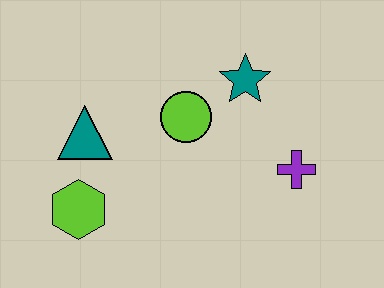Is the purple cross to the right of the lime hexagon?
Yes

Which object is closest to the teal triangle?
The lime hexagon is closest to the teal triangle.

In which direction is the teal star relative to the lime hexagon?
The teal star is to the right of the lime hexagon.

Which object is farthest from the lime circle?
The lime hexagon is farthest from the lime circle.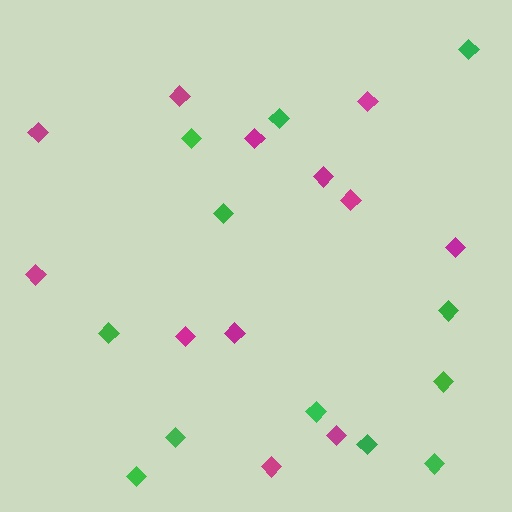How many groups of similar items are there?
There are 2 groups: one group of green diamonds (12) and one group of magenta diamonds (12).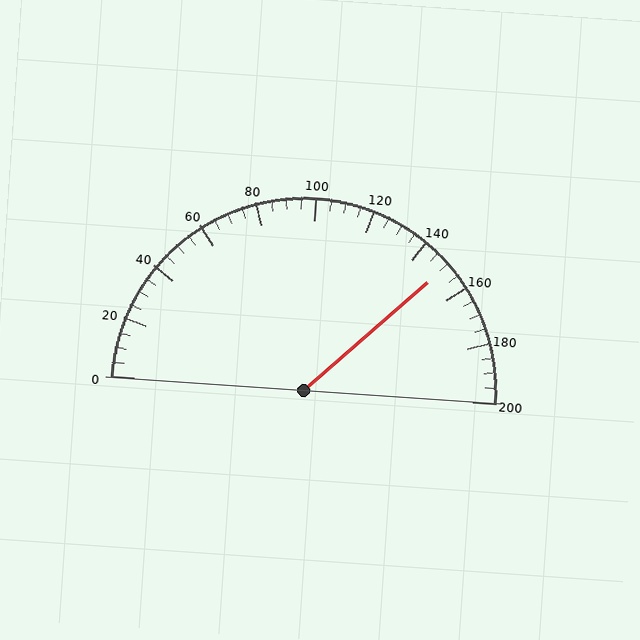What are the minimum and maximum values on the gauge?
The gauge ranges from 0 to 200.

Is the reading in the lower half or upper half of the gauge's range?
The reading is in the upper half of the range (0 to 200).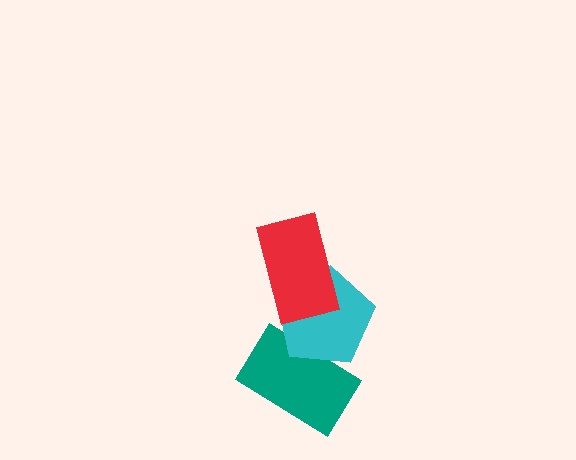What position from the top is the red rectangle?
The red rectangle is 1st from the top.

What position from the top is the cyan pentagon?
The cyan pentagon is 2nd from the top.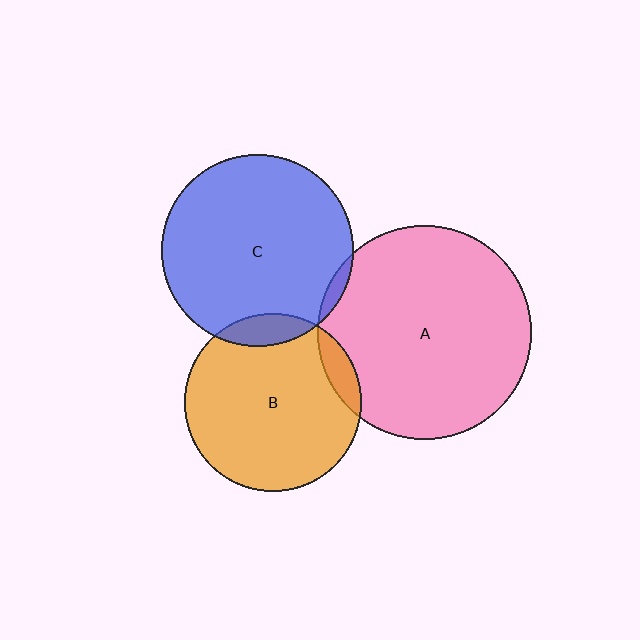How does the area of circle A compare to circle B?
Approximately 1.4 times.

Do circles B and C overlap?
Yes.